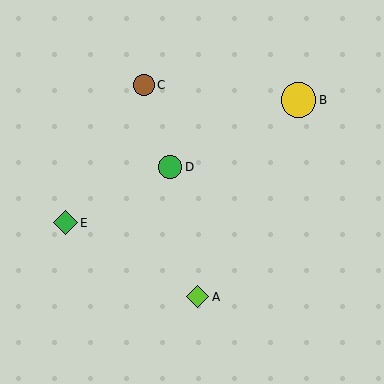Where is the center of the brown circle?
The center of the brown circle is at (144, 85).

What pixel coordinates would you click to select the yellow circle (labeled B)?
Click at (299, 100) to select the yellow circle B.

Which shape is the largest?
The yellow circle (labeled B) is the largest.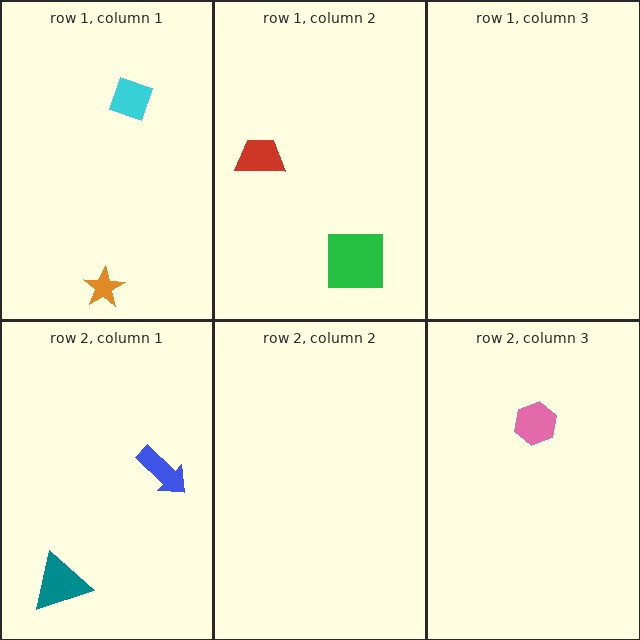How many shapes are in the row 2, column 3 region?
1.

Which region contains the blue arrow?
The row 2, column 1 region.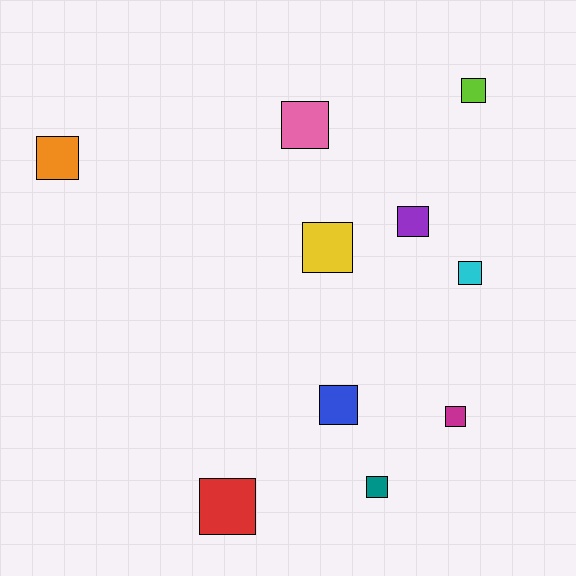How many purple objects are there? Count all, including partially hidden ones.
There is 1 purple object.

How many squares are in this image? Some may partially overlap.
There are 10 squares.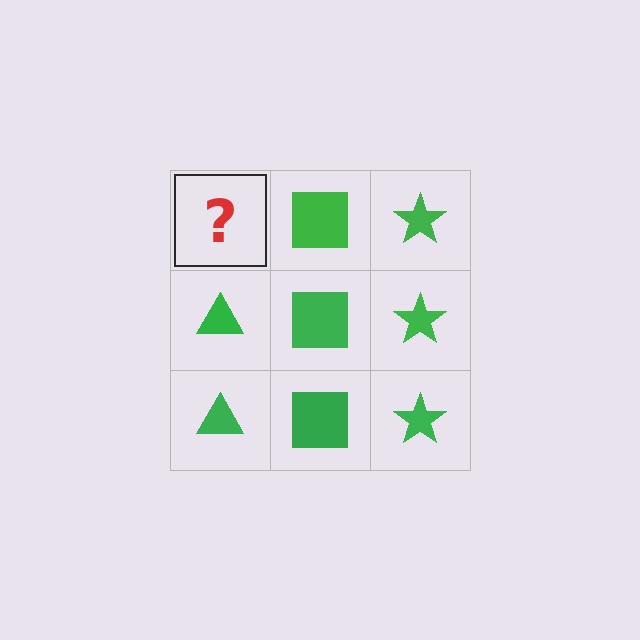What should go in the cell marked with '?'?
The missing cell should contain a green triangle.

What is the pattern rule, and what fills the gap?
The rule is that each column has a consistent shape. The gap should be filled with a green triangle.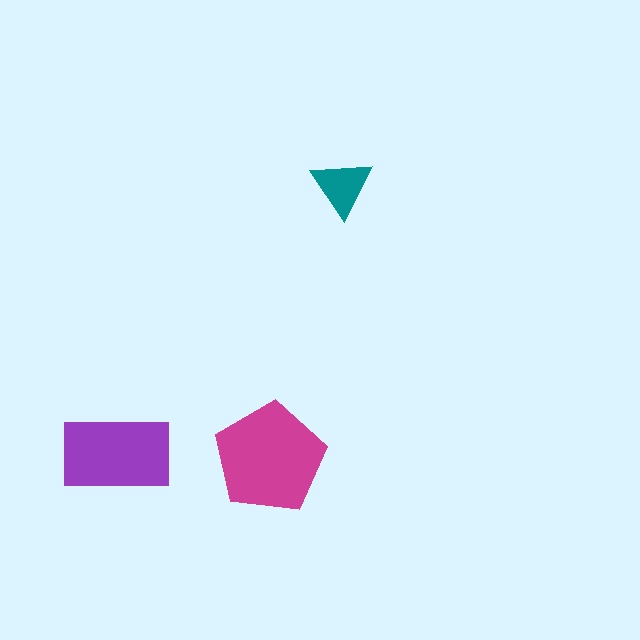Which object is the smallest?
The teal triangle.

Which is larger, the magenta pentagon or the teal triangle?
The magenta pentagon.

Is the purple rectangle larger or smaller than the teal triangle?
Larger.